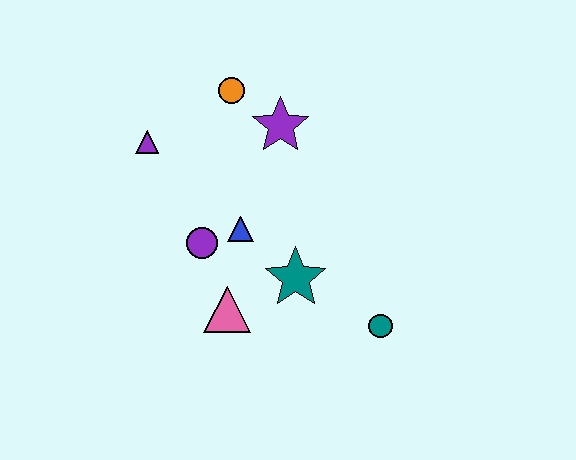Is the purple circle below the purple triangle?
Yes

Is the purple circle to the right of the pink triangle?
No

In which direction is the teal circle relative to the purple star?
The teal circle is below the purple star.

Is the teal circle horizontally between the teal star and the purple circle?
No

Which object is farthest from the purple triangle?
The teal circle is farthest from the purple triangle.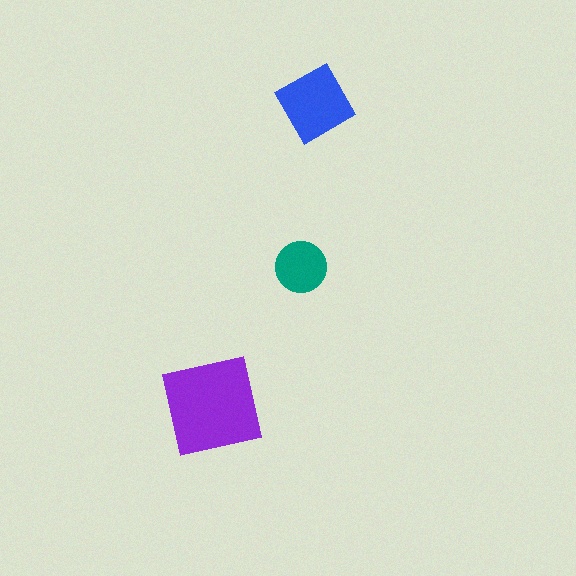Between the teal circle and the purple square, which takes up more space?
The purple square.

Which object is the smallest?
The teal circle.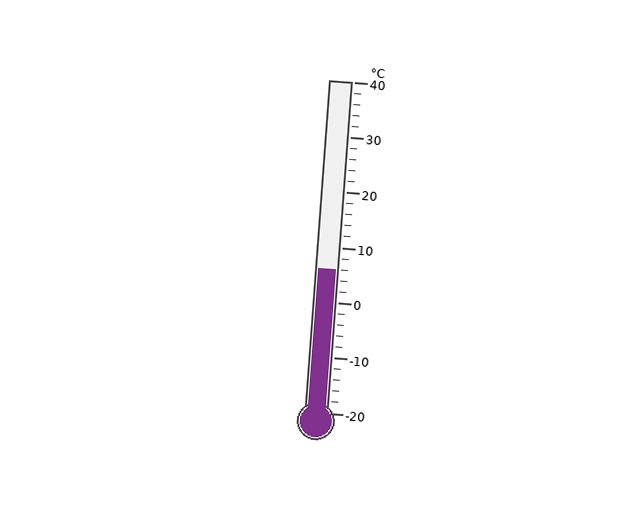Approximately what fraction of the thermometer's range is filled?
The thermometer is filled to approximately 45% of its range.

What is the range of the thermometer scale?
The thermometer scale ranges from -20°C to 40°C.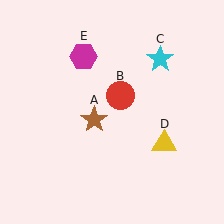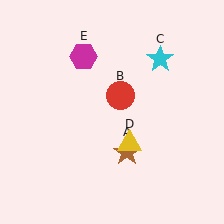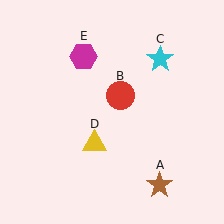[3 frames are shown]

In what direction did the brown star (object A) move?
The brown star (object A) moved down and to the right.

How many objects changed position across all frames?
2 objects changed position: brown star (object A), yellow triangle (object D).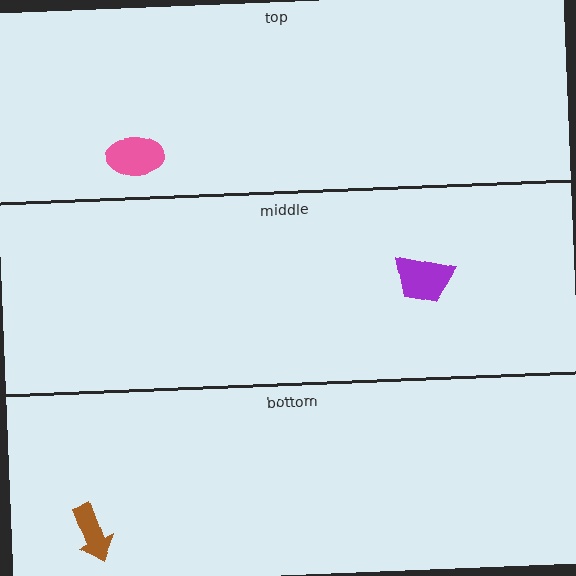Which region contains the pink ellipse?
The top region.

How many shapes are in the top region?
1.